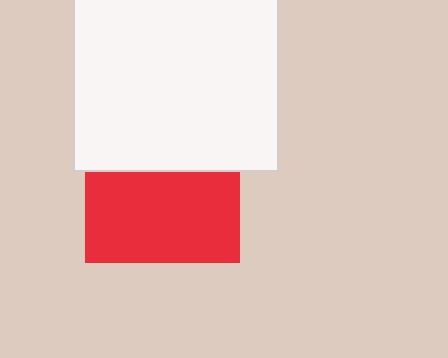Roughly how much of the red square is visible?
About half of it is visible (roughly 59%).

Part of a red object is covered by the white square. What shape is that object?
It is a square.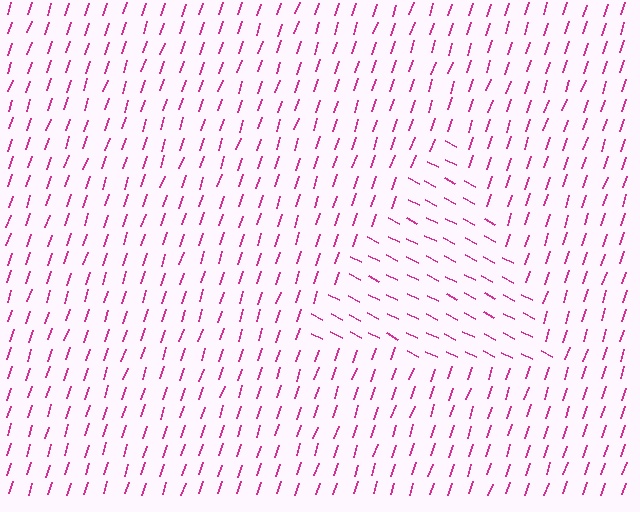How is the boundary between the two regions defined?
The boundary is defined purely by a change in line orientation (approximately 81 degrees difference). All lines are the same color and thickness.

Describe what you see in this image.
The image is filled with small magenta line segments. A triangle region in the image has lines oriented differently from the surrounding lines, creating a visible texture boundary.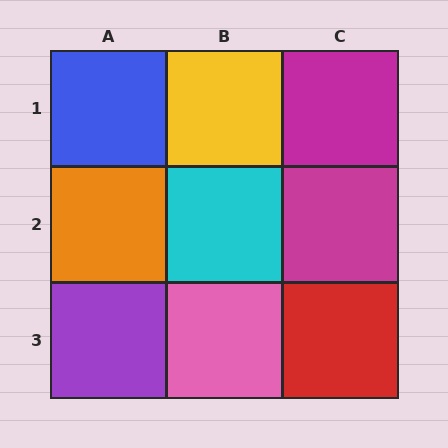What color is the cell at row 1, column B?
Yellow.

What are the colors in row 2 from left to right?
Orange, cyan, magenta.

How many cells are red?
1 cell is red.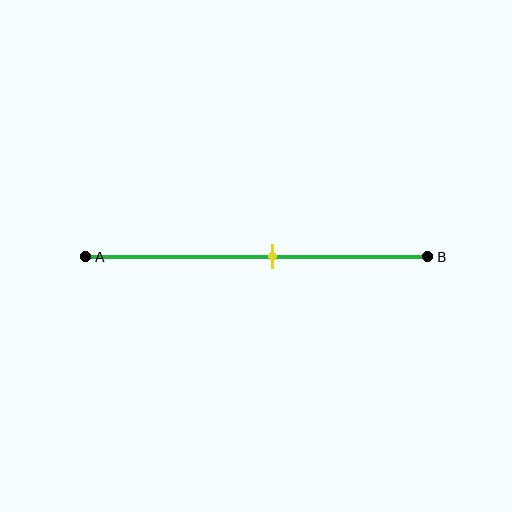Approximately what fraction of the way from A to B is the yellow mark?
The yellow mark is approximately 55% of the way from A to B.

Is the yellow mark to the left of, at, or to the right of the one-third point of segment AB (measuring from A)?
The yellow mark is to the right of the one-third point of segment AB.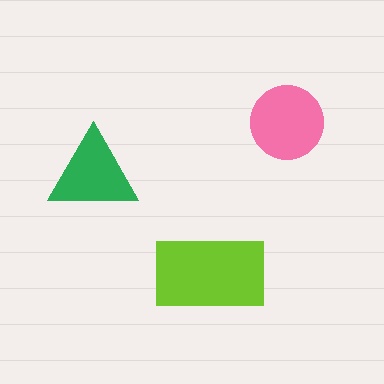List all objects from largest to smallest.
The lime rectangle, the pink circle, the green triangle.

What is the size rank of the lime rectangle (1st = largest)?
1st.